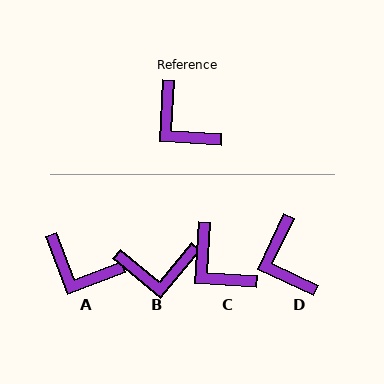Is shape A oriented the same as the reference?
No, it is off by about 25 degrees.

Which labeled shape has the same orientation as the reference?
C.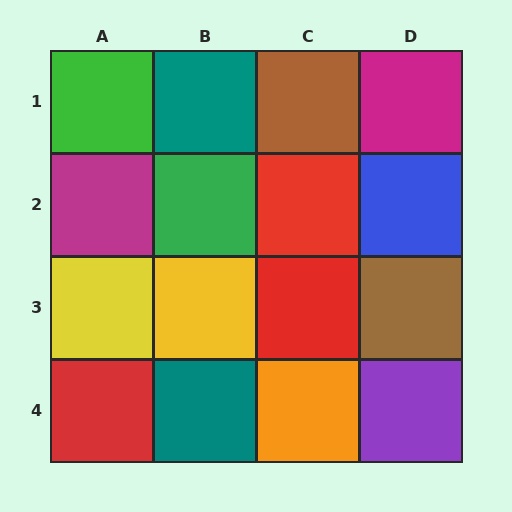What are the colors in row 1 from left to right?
Green, teal, brown, magenta.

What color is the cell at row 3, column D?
Brown.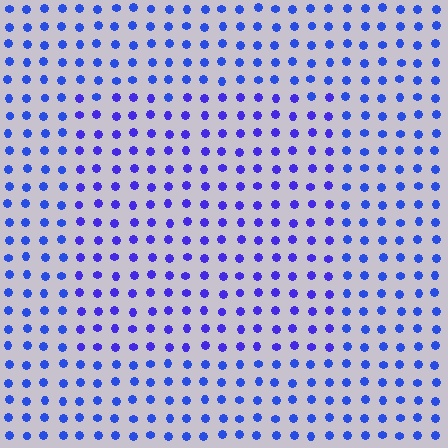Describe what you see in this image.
The image is filled with small blue elements in a uniform arrangement. A rectangle-shaped region is visible where the elements are tinted to a slightly different hue, forming a subtle color boundary.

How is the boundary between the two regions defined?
The boundary is defined purely by a slight shift in hue (about 21 degrees). Spacing, size, and orientation are identical on both sides.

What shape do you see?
I see a rectangle.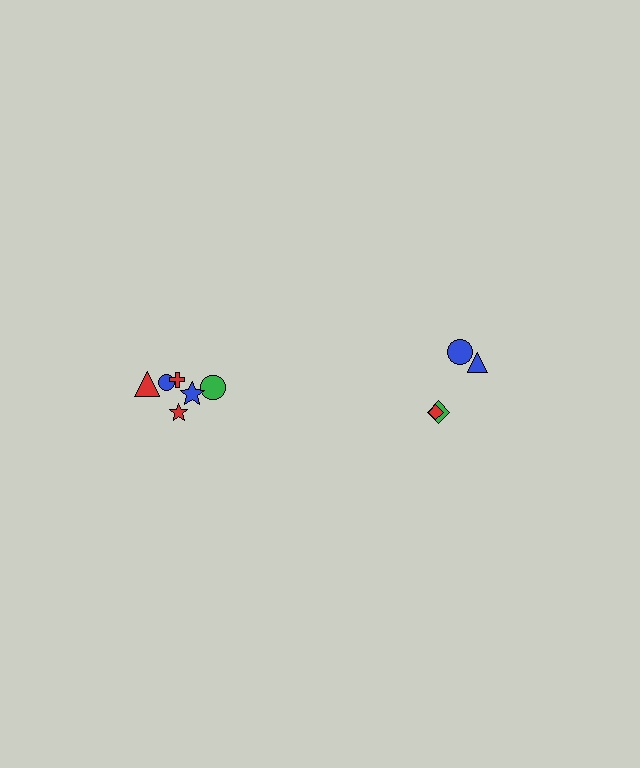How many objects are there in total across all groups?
There are 10 objects.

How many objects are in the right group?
There are 4 objects.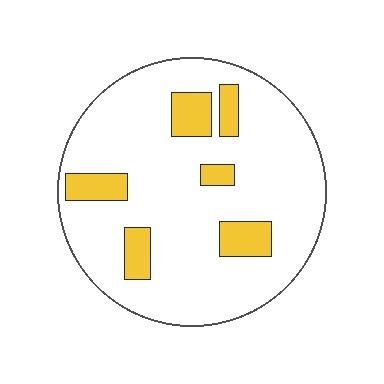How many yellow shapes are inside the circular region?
6.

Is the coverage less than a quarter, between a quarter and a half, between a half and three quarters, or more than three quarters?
Less than a quarter.